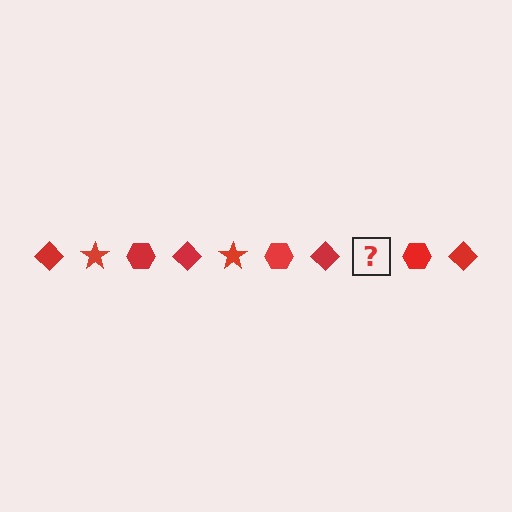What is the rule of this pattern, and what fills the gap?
The rule is that the pattern cycles through diamond, star, hexagon shapes in red. The gap should be filled with a red star.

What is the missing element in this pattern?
The missing element is a red star.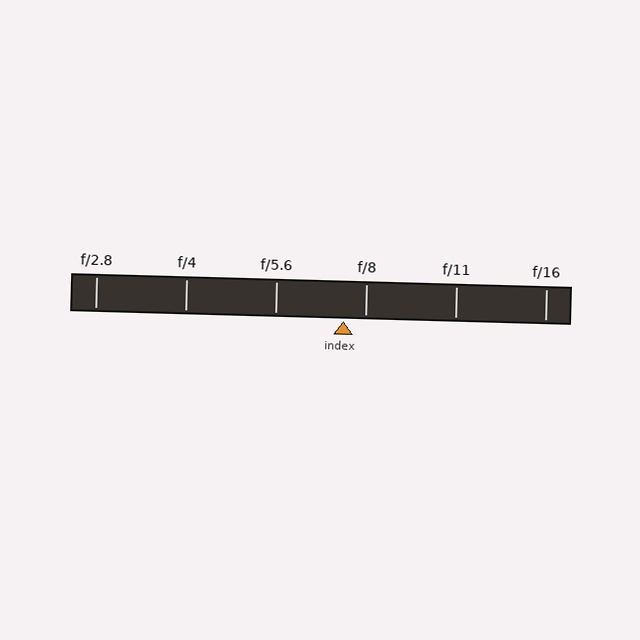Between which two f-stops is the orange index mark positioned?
The index mark is between f/5.6 and f/8.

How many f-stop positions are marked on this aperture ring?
There are 6 f-stop positions marked.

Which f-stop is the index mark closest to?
The index mark is closest to f/8.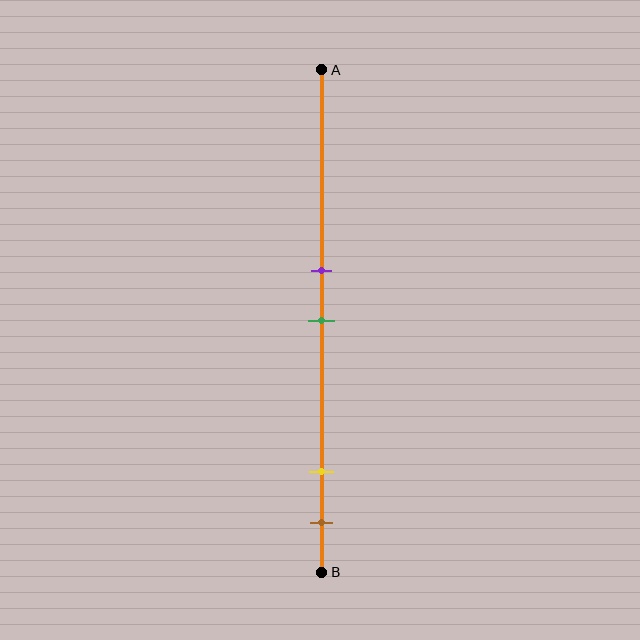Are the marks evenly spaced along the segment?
No, the marks are not evenly spaced.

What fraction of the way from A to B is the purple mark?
The purple mark is approximately 40% (0.4) of the way from A to B.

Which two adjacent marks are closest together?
The purple and green marks are the closest adjacent pair.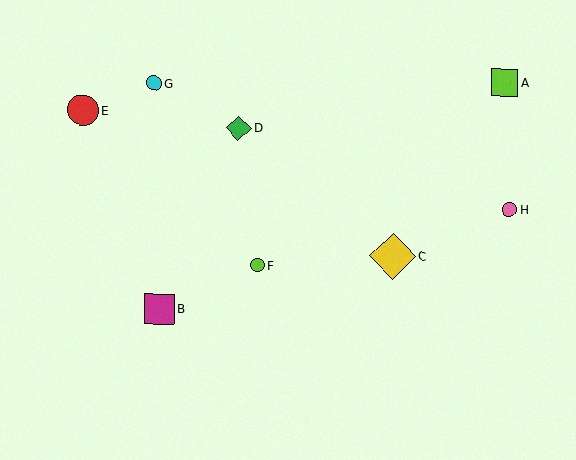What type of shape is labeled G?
Shape G is a cyan circle.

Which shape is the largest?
The yellow diamond (labeled C) is the largest.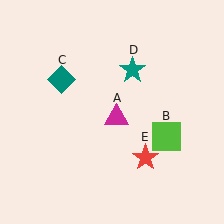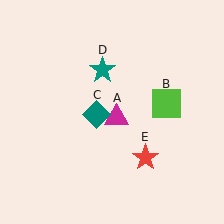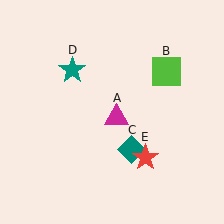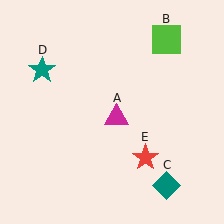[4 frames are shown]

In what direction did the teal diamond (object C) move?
The teal diamond (object C) moved down and to the right.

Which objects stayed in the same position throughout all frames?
Magenta triangle (object A) and red star (object E) remained stationary.